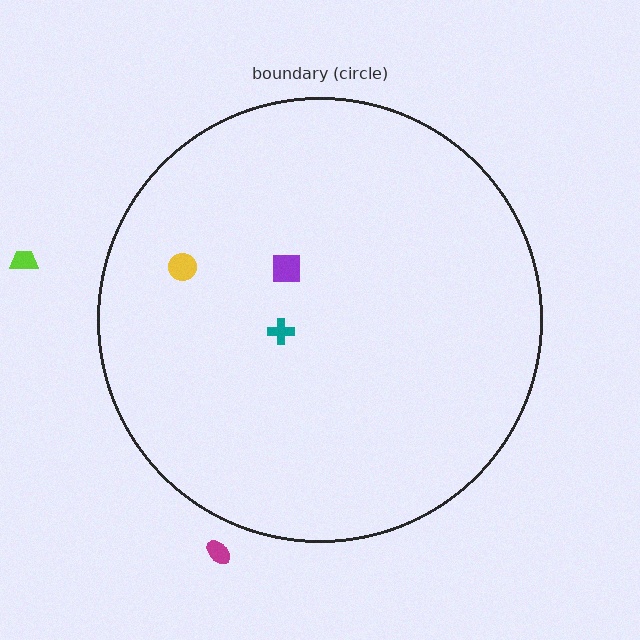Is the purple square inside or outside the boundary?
Inside.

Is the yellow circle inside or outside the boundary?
Inside.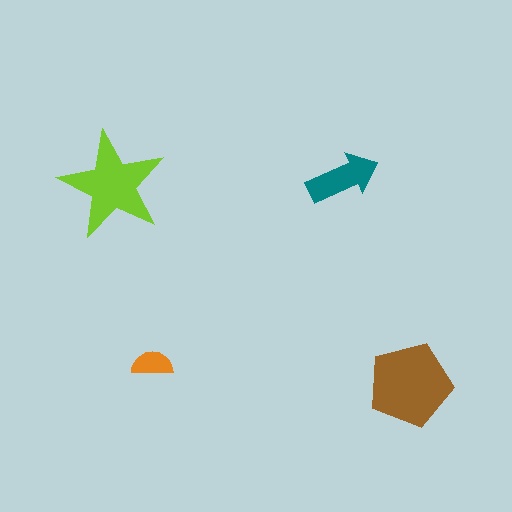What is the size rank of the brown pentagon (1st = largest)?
1st.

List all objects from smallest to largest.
The orange semicircle, the teal arrow, the lime star, the brown pentagon.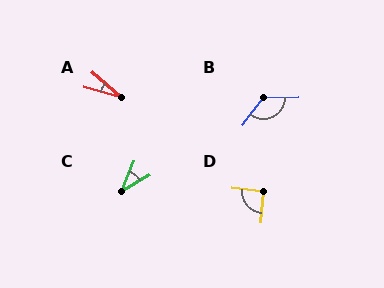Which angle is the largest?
B, at approximately 128 degrees.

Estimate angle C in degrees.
Approximately 38 degrees.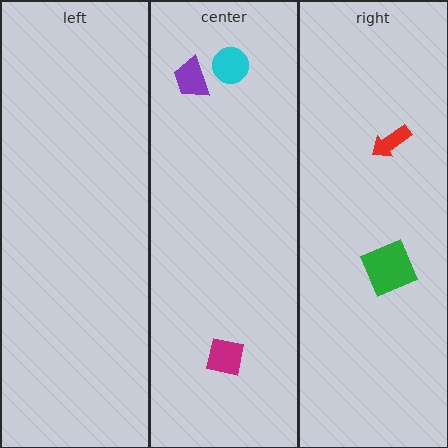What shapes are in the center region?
The cyan circle, the purple trapezoid, the magenta square.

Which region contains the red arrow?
The right region.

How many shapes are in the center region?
3.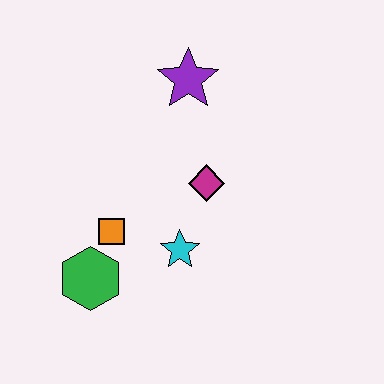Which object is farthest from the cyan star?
The purple star is farthest from the cyan star.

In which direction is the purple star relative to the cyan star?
The purple star is above the cyan star.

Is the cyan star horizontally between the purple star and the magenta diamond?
No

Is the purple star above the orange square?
Yes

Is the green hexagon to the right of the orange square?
No